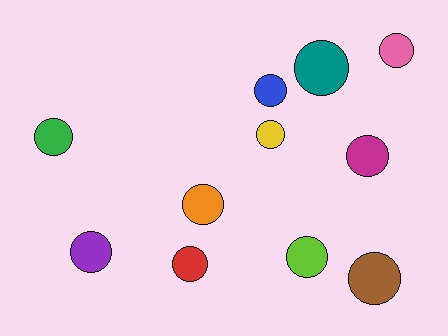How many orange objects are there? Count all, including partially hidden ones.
There is 1 orange object.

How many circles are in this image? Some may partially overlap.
There are 11 circles.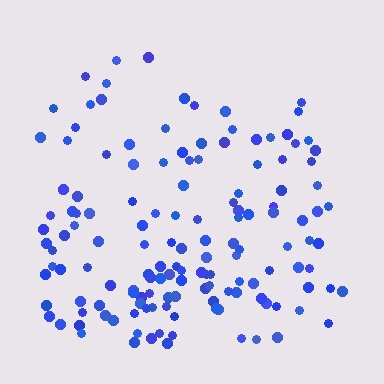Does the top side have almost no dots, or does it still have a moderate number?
Still a moderate number, just noticeably fewer than the bottom.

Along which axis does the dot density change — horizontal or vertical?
Vertical.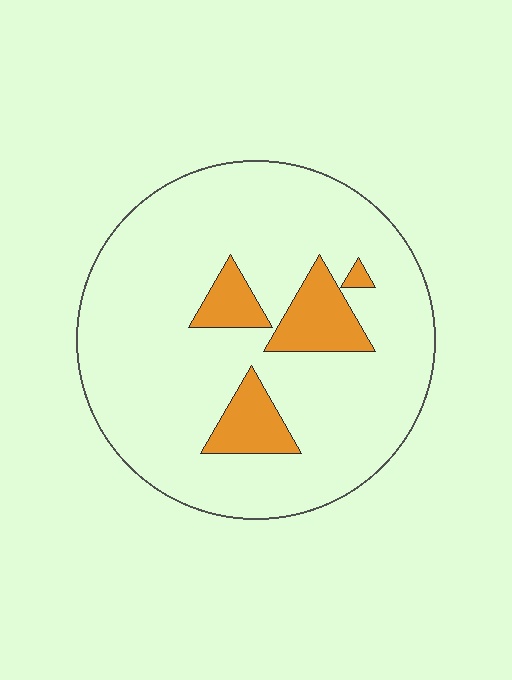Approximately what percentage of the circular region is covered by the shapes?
Approximately 15%.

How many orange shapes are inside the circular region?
4.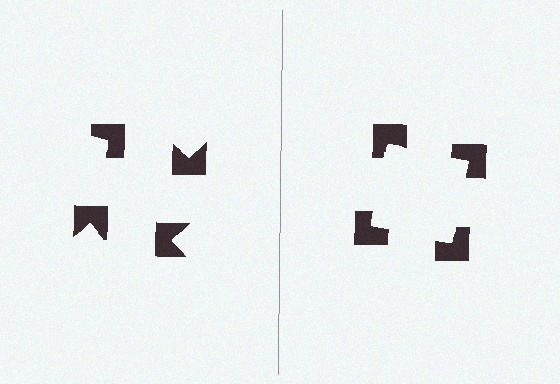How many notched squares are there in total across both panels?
8 — 4 on each side.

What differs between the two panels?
The notched squares are positioned identically on both sides; only the wedge orientations differ. On the right they align to a square; on the left they are misaligned.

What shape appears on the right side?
An illusory square.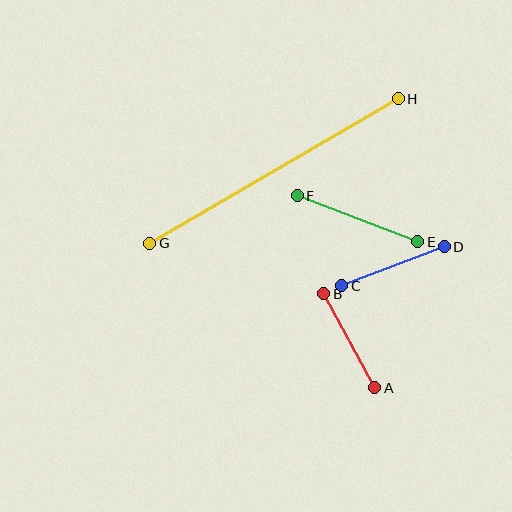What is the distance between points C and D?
The distance is approximately 110 pixels.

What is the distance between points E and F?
The distance is approximately 129 pixels.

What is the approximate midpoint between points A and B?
The midpoint is at approximately (349, 341) pixels.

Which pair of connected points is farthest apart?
Points G and H are farthest apart.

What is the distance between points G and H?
The distance is approximately 287 pixels.